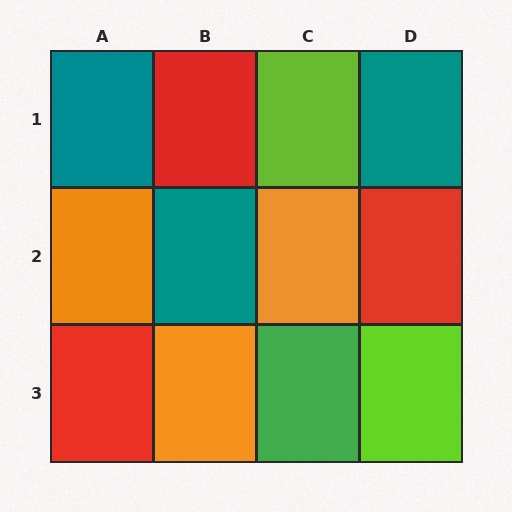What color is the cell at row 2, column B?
Teal.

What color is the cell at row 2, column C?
Orange.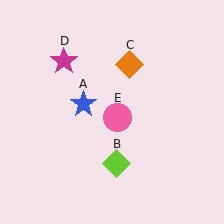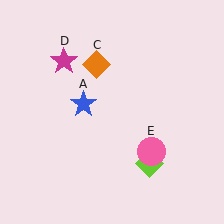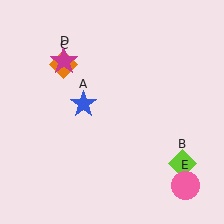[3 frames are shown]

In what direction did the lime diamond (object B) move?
The lime diamond (object B) moved right.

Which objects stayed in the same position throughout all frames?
Blue star (object A) and magenta star (object D) remained stationary.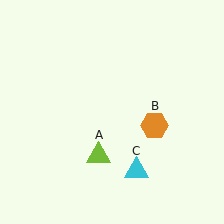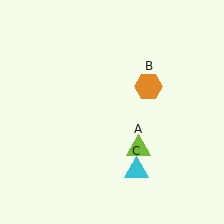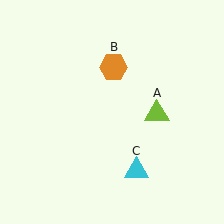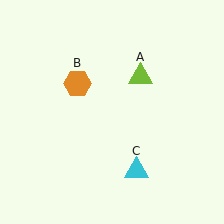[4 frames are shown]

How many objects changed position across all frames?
2 objects changed position: lime triangle (object A), orange hexagon (object B).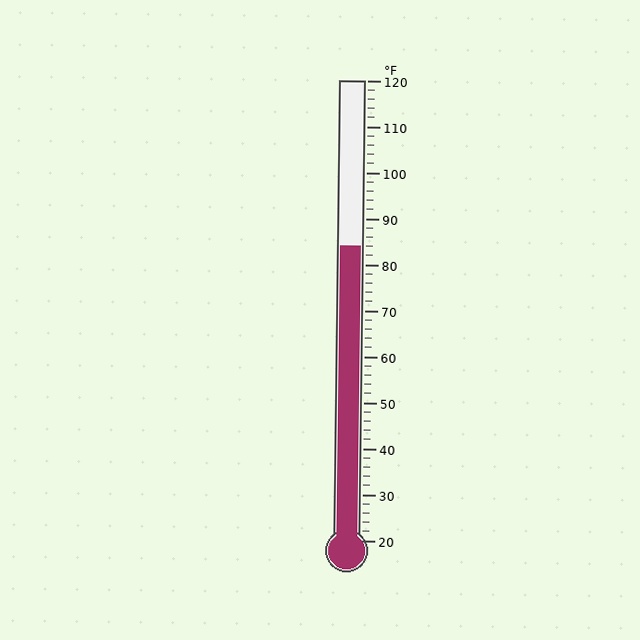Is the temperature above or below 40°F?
The temperature is above 40°F.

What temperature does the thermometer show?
The thermometer shows approximately 84°F.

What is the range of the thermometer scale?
The thermometer scale ranges from 20°F to 120°F.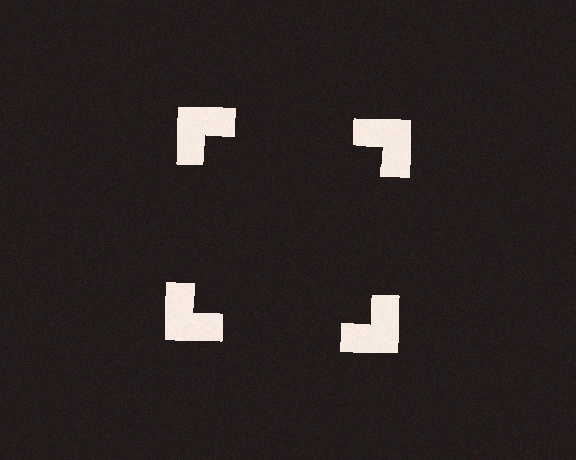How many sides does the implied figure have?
4 sides.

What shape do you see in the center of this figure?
An illusory square — its edges are inferred from the aligned wedge cuts in the notched squares, not physically drawn.